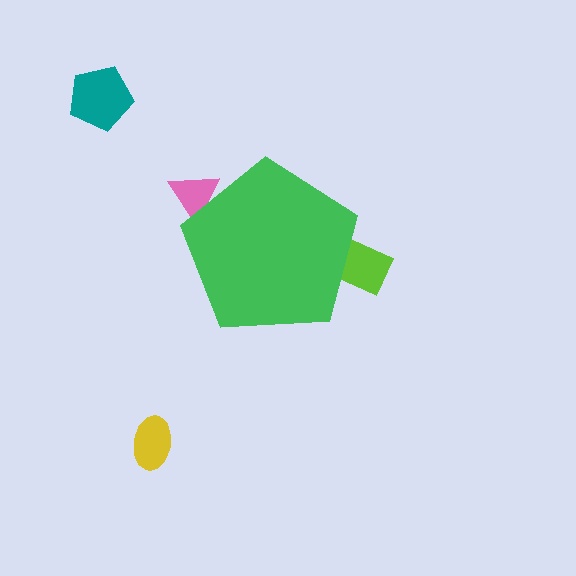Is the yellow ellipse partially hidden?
No, the yellow ellipse is fully visible.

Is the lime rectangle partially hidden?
Yes, the lime rectangle is partially hidden behind the green pentagon.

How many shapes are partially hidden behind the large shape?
2 shapes are partially hidden.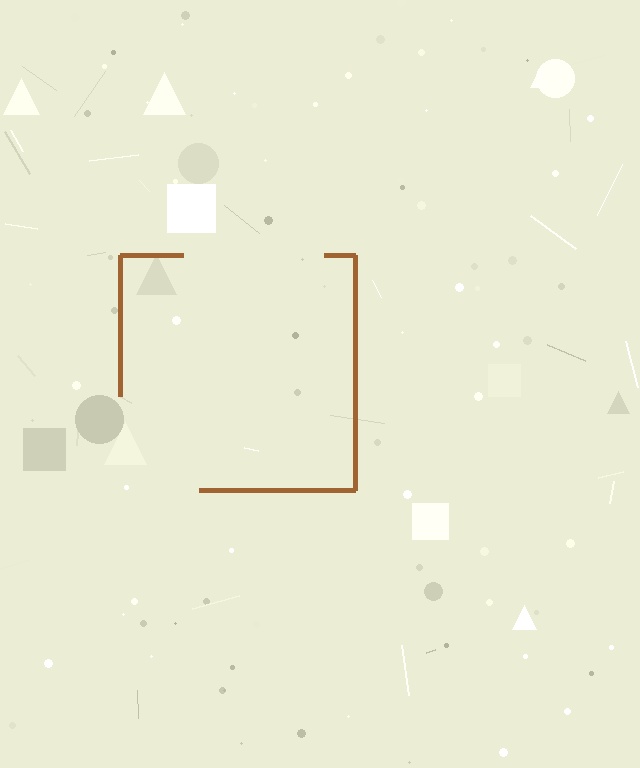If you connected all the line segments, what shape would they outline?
They would outline a square.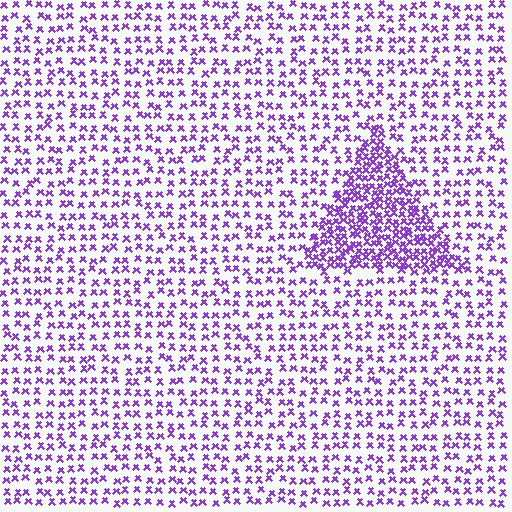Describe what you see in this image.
The image contains small purple elements arranged at two different densities. A triangle-shaped region is visible where the elements are more densely packed than the surrounding area.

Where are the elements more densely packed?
The elements are more densely packed inside the triangle boundary.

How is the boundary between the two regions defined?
The boundary is defined by a change in element density (approximately 2.3x ratio). All elements are the same color, size, and shape.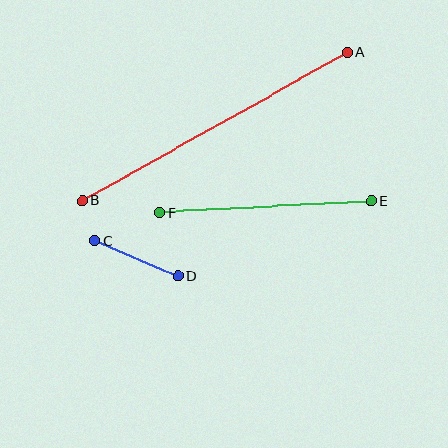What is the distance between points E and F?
The distance is approximately 212 pixels.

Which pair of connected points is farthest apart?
Points A and B are farthest apart.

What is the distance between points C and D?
The distance is approximately 90 pixels.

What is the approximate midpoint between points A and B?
The midpoint is at approximately (215, 126) pixels.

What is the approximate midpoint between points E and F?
The midpoint is at approximately (265, 207) pixels.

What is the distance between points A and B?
The distance is approximately 304 pixels.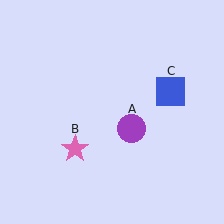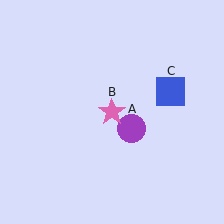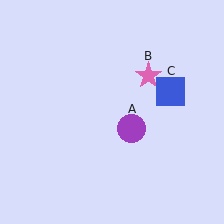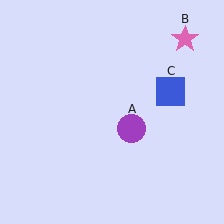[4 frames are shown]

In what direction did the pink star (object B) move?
The pink star (object B) moved up and to the right.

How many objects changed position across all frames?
1 object changed position: pink star (object B).